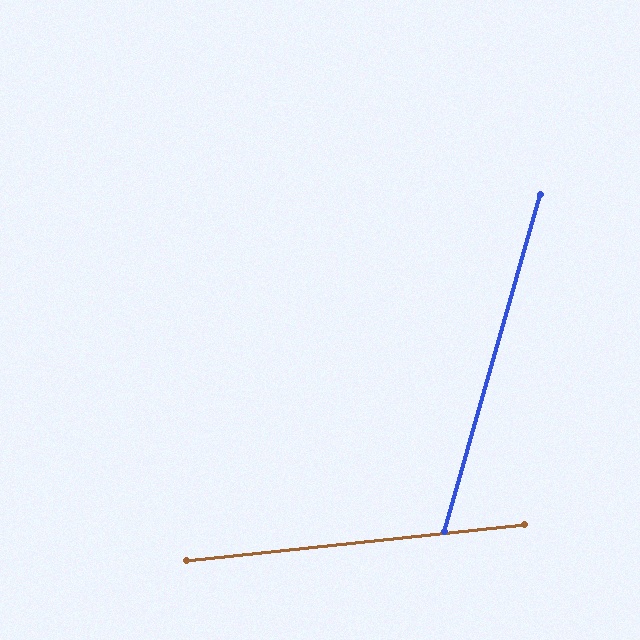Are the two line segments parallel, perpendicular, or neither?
Neither parallel nor perpendicular — they differ by about 68°.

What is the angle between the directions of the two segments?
Approximately 68 degrees.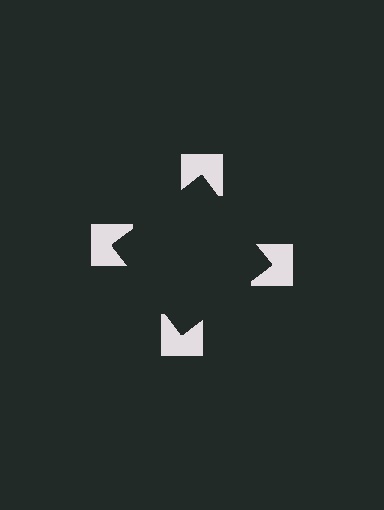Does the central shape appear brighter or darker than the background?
It typically appears slightly darker than the background, even though no actual brightness change is drawn.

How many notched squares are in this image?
There are 4 — one at each vertex of the illusory square.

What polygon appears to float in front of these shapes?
An illusory square — its edges are inferred from the aligned wedge cuts in the notched squares, not physically drawn.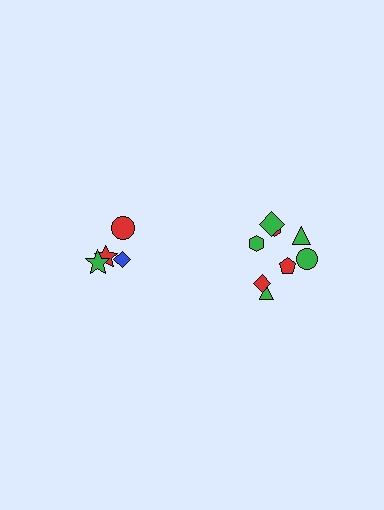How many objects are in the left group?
There are 4 objects.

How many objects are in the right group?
There are 8 objects.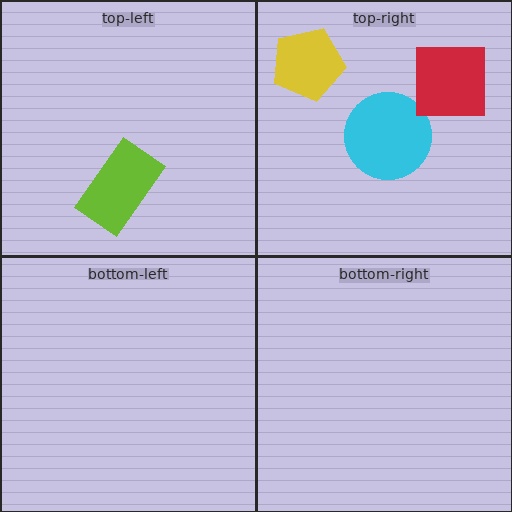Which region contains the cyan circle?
The top-right region.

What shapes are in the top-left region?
The lime rectangle.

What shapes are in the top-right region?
The yellow pentagon, the cyan circle, the red square.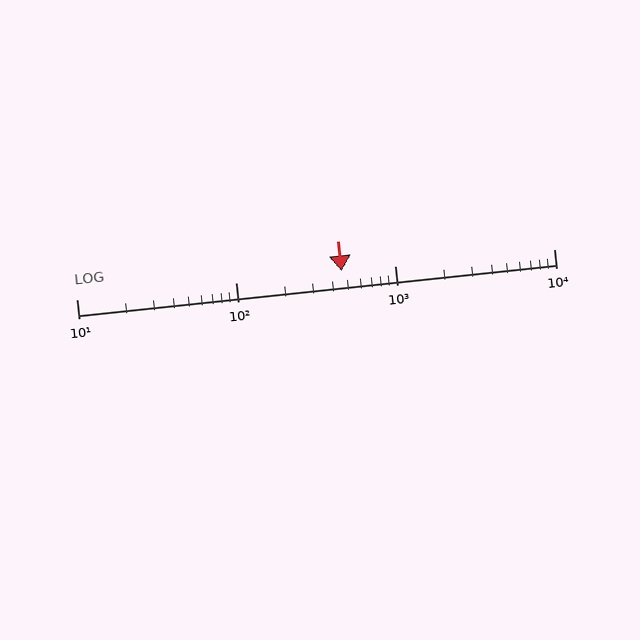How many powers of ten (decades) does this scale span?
The scale spans 3 decades, from 10 to 10000.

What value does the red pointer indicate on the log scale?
The pointer indicates approximately 460.